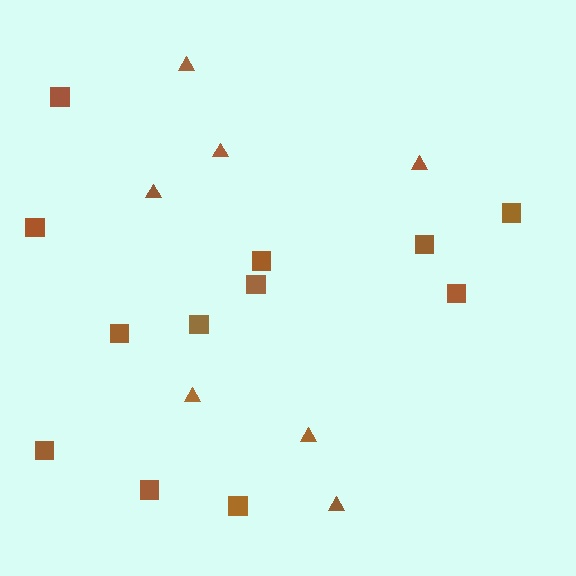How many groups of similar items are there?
There are 2 groups: one group of squares (12) and one group of triangles (7).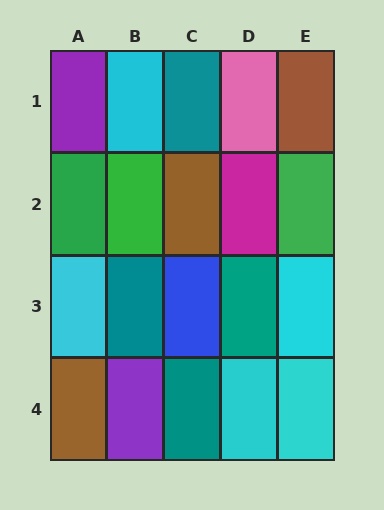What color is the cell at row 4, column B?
Purple.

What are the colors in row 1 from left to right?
Purple, cyan, teal, pink, brown.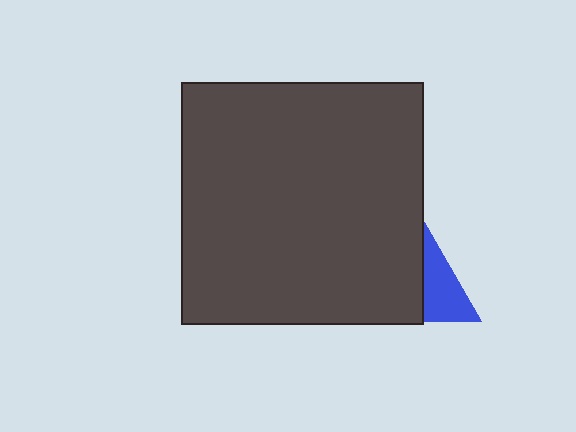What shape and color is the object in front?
The object in front is a dark gray square.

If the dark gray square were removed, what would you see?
You would see the complete blue triangle.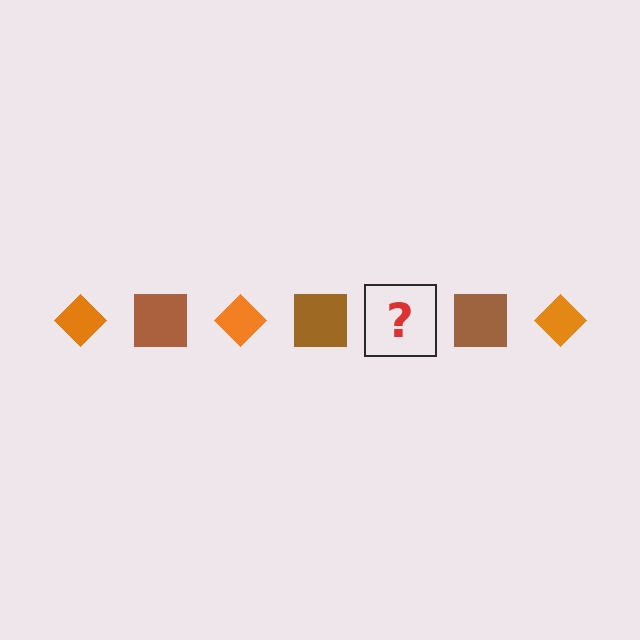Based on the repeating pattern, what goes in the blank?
The blank should be an orange diamond.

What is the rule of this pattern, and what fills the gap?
The rule is that the pattern alternates between orange diamond and brown square. The gap should be filled with an orange diamond.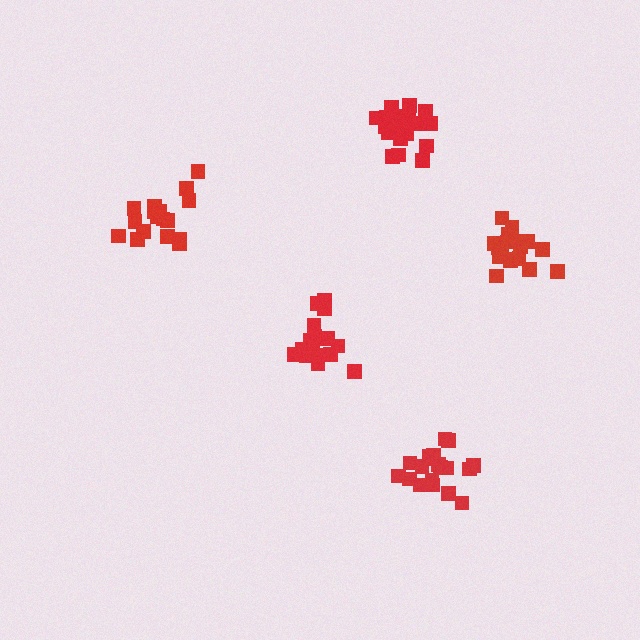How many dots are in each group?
Group 1: 19 dots, Group 2: 18 dots, Group 3: 17 dots, Group 4: 19 dots, Group 5: 17 dots (90 total).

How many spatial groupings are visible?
There are 5 spatial groupings.